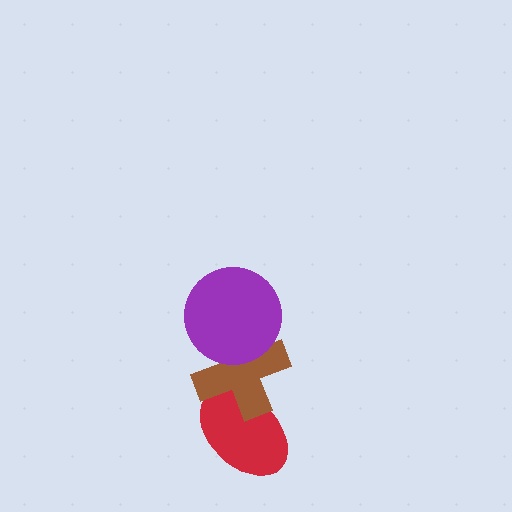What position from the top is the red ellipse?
The red ellipse is 3rd from the top.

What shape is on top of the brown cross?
The purple circle is on top of the brown cross.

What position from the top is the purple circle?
The purple circle is 1st from the top.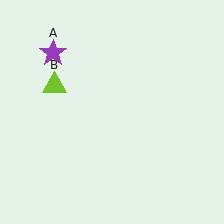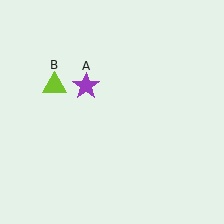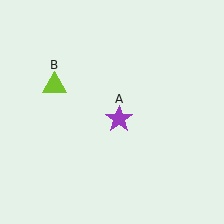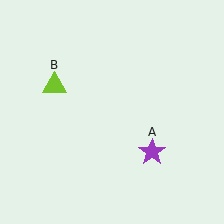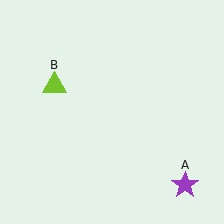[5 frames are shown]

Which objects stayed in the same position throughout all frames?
Lime triangle (object B) remained stationary.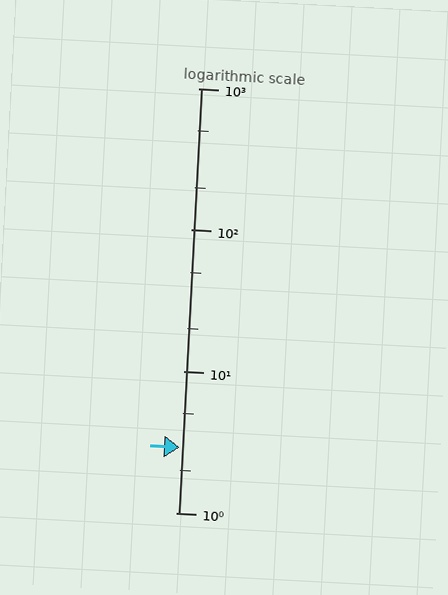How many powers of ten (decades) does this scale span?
The scale spans 3 decades, from 1 to 1000.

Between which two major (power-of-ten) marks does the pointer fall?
The pointer is between 1 and 10.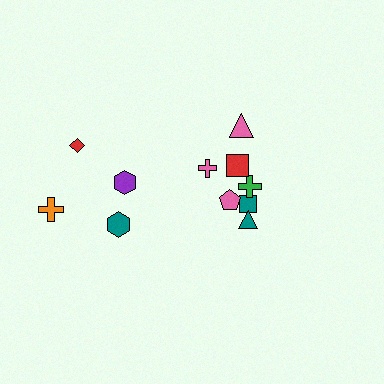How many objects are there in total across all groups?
There are 11 objects.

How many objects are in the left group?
There are 4 objects.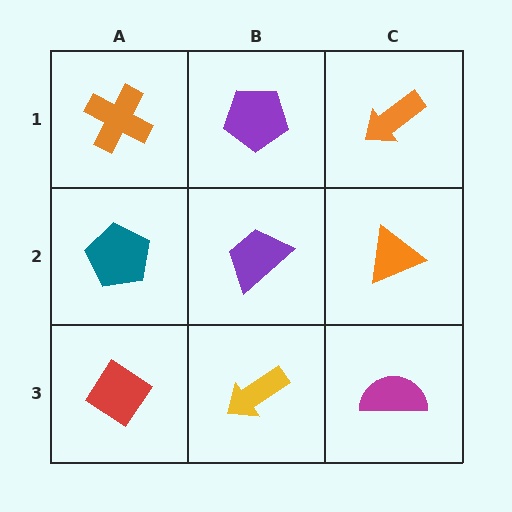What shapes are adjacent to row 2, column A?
An orange cross (row 1, column A), a red diamond (row 3, column A), a purple trapezoid (row 2, column B).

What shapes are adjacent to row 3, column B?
A purple trapezoid (row 2, column B), a red diamond (row 3, column A), a magenta semicircle (row 3, column C).